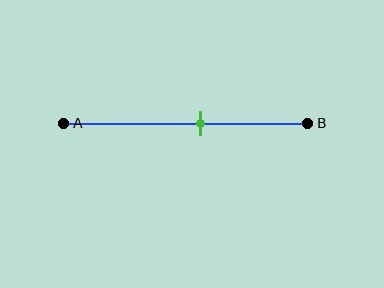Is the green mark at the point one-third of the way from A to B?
No, the mark is at about 55% from A, not at the 33% one-third point.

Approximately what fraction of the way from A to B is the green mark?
The green mark is approximately 55% of the way from A to B.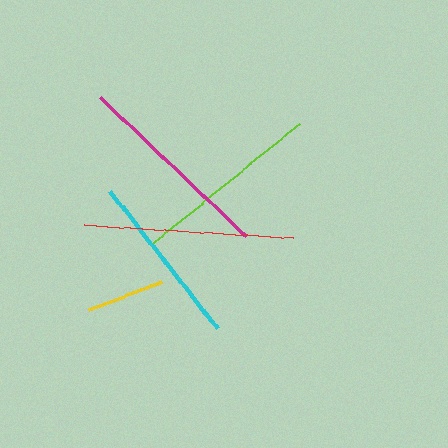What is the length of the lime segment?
The lime segment is approximately 193 pixels long.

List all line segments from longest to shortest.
From longest to shortest: red, magenta, lime, cyan, yellow.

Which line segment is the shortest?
The yellow line is the shortest at approximately 79 pixels.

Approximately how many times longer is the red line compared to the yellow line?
The red line is approximately 2.7 times the length of the yellow line.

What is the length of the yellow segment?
The yellow segment is approximately 79 pixels long.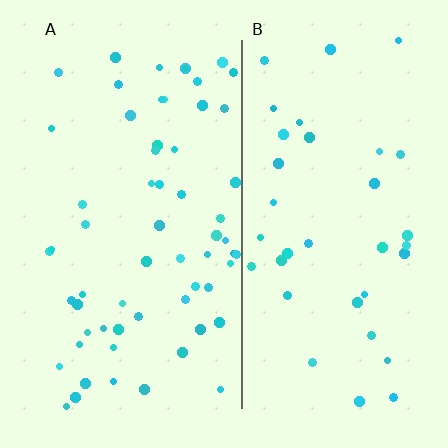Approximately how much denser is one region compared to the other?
Approximately 1.7× — region A over region B.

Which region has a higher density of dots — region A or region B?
A (the left).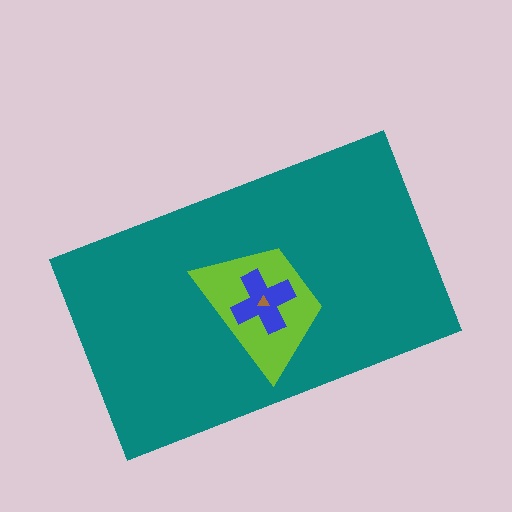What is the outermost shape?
The teal rectangle.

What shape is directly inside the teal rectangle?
The lime trapezoid.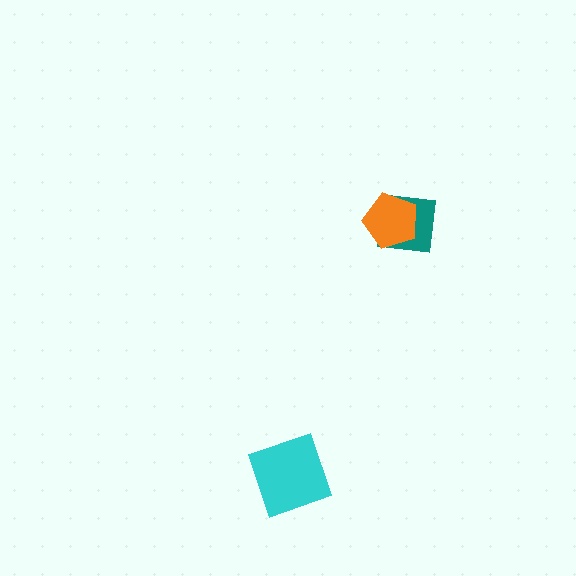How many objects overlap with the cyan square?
0 objects overlap with the cyan square.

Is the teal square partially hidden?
Yes, it is partially covered by another shape.